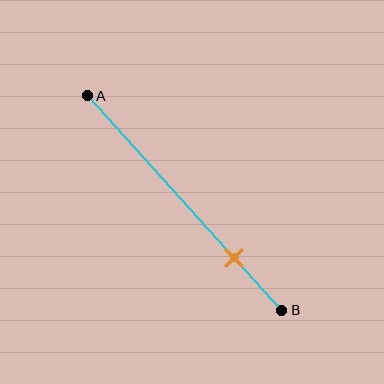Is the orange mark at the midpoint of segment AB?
No, the mark is at about 75% from A, not at the 50% midpoint.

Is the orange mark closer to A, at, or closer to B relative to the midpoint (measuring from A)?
The orange mark is closer to point B than the midpoint of segment AB.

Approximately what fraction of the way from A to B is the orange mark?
The orange mark is approximately 75% of the way from A to B.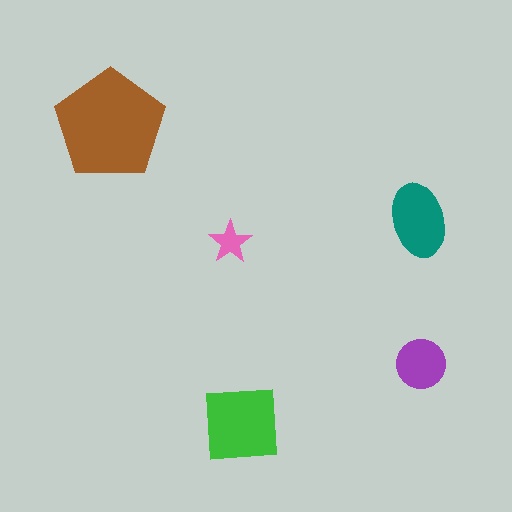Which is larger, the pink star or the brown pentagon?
The brown pentagon.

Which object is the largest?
The brown pentagon.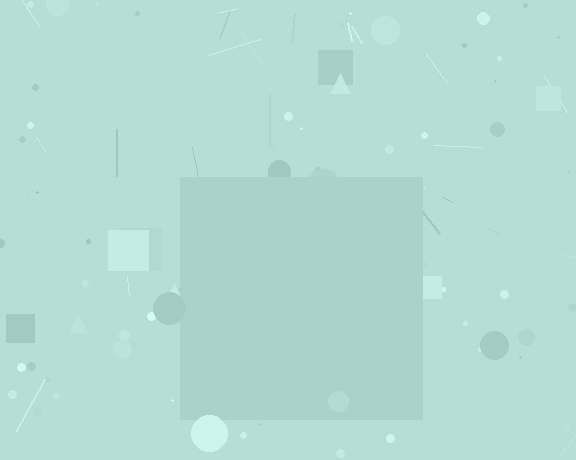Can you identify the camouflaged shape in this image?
The camouflaged shape is a square.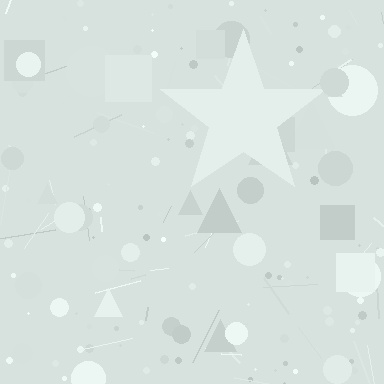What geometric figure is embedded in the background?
A star is embedded in the background.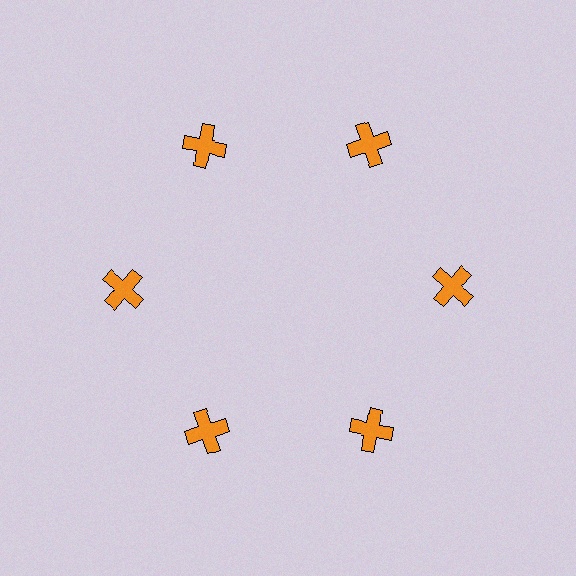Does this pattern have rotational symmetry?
Yes, this pattern has 6-fold rotational symmetry. It looks the same after rotating 60 degrees around the center.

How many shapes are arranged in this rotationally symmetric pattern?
There are 6 shapes, arranged in 6 groups of 1.